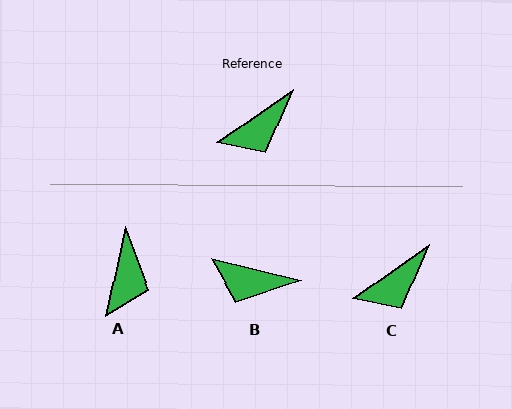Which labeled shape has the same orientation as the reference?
C.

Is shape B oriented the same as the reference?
No, it is off by about 49 degrees.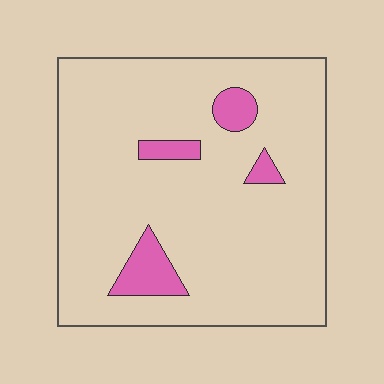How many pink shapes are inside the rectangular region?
4.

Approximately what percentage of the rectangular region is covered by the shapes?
Approximately 10%.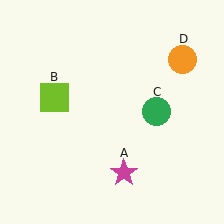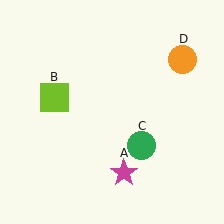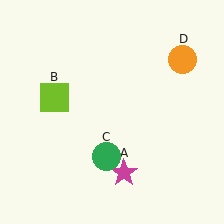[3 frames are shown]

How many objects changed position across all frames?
1 object changed position: green circle (object C).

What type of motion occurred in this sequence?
The green circle (object C) rotated clockwise around the center of the scene.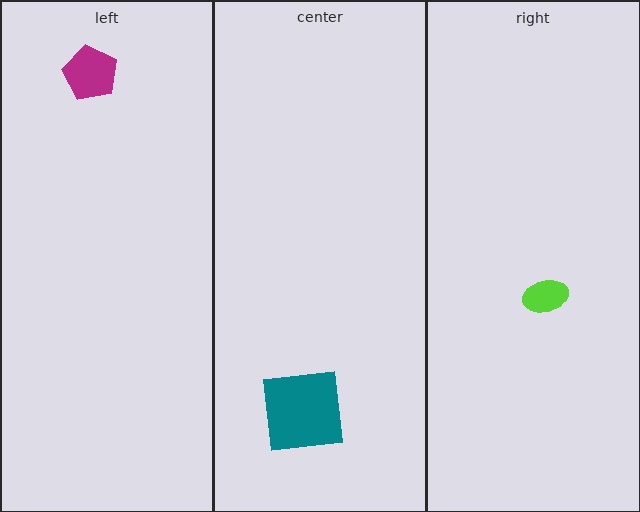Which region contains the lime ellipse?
The right region.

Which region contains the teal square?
The center region.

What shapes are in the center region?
The teal square.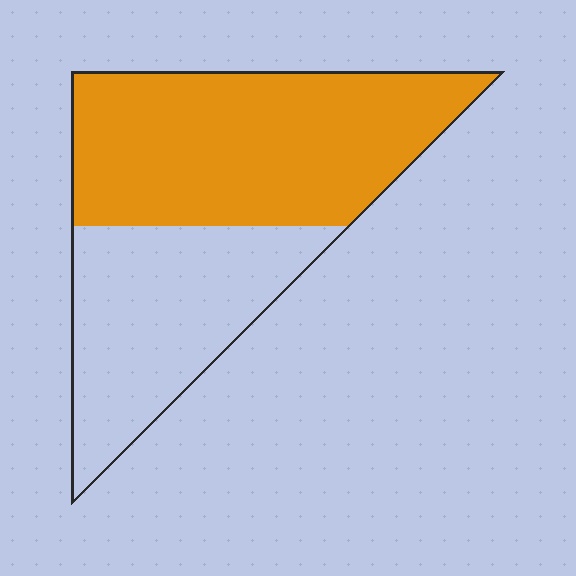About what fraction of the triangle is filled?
About three fifths (3/5).